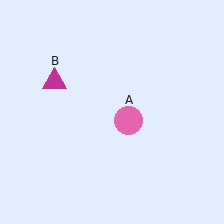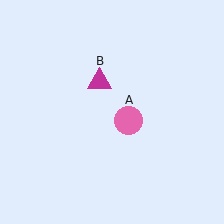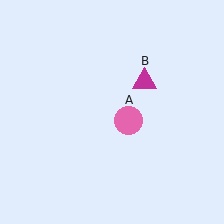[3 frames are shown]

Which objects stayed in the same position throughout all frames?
Pink circle (object A) remained stationary.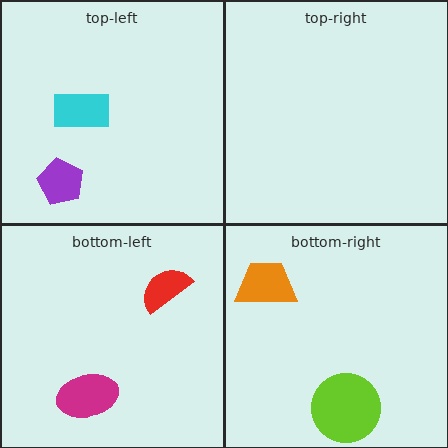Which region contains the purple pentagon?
The top-left region.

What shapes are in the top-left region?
The purple pentagon, the cyan rectangle.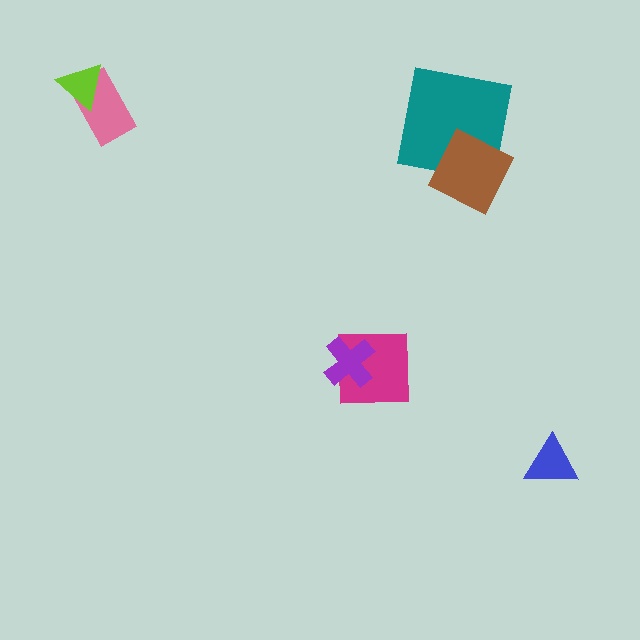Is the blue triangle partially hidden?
No, no other shape covers it.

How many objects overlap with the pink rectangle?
1 object overlaps with the pink rectangle.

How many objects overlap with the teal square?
1 object overlaps with the teal square.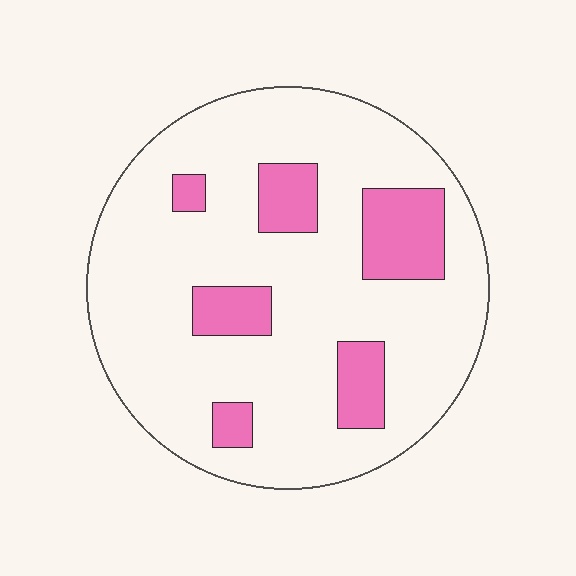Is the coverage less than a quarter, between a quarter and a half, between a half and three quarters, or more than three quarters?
Less than a quarter.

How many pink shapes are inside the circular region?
6.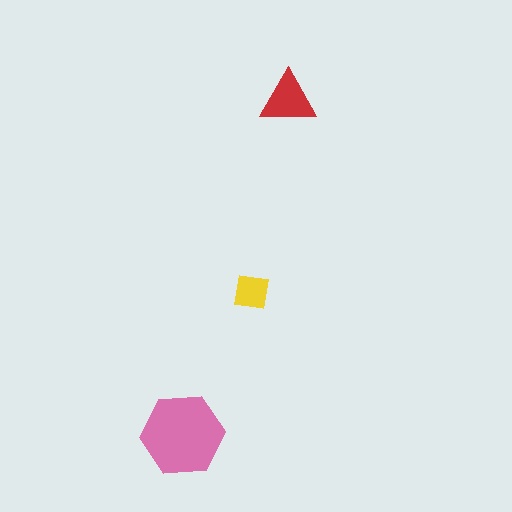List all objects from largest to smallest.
The pink hexagon, the red triangle, the yellow square.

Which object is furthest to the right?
The red triangle is rightmost.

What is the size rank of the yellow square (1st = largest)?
3rd.